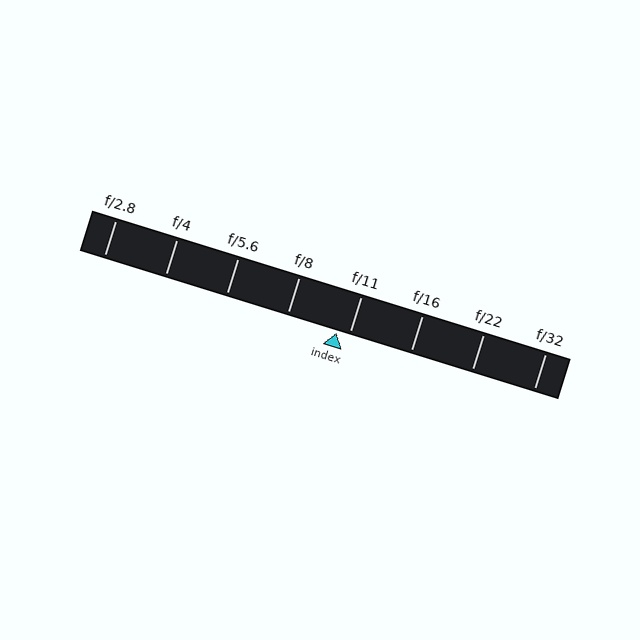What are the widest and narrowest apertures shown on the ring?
The widest aperture shown is f/2.8 and the narrowest is f/32.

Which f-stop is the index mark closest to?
The index mark is closest to f/11.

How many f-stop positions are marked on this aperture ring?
There are 8 f-stop positions marked.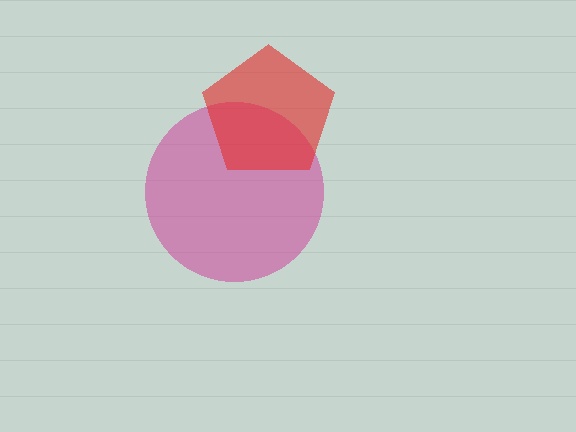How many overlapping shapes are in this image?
There are 2 overlapping shapes in the image.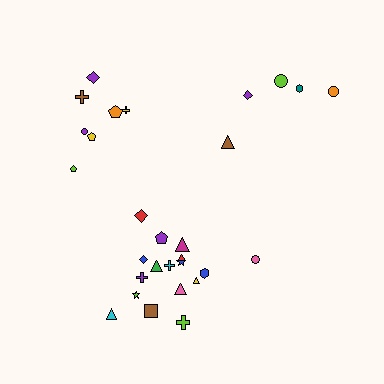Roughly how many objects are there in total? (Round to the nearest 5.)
Roughly 30 objects in total.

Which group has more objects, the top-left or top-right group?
The top-left group.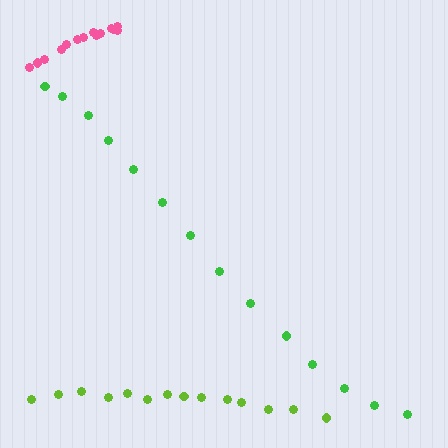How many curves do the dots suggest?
There are 3 distinct paths.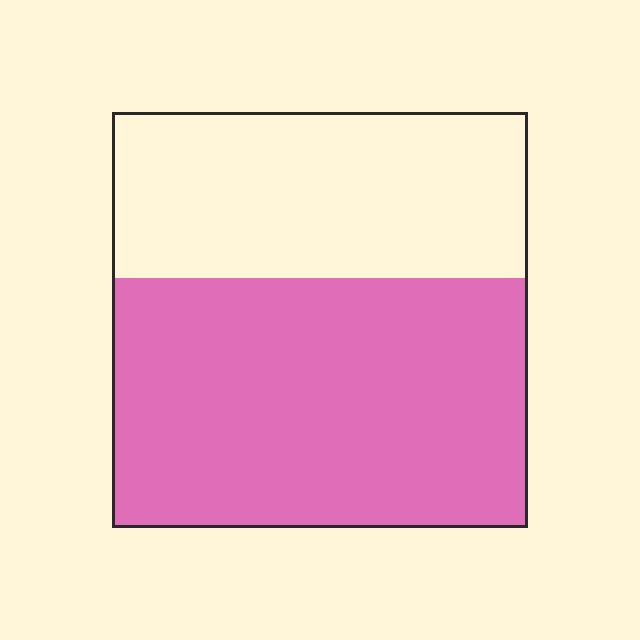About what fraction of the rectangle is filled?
About three fifths (3/5).